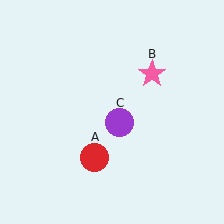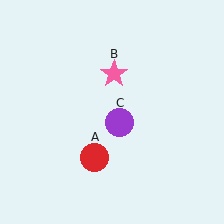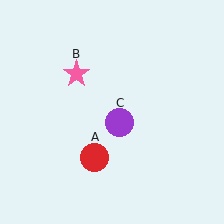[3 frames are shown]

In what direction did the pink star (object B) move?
The pink star (object B) moved left.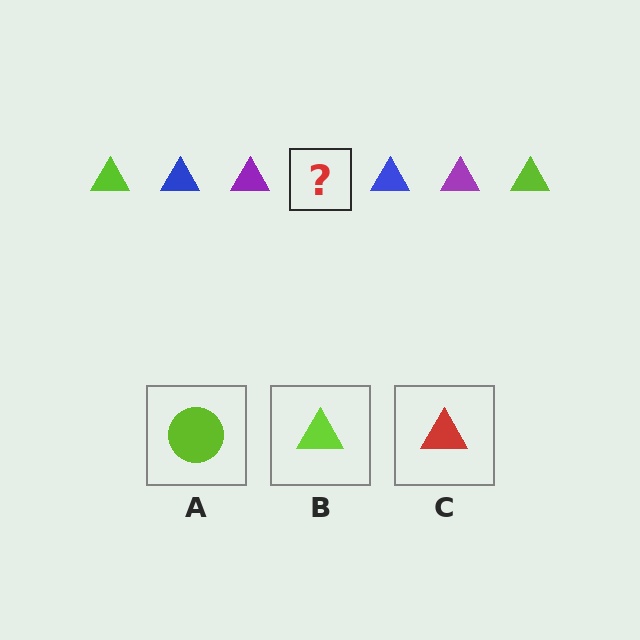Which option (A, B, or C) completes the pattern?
B.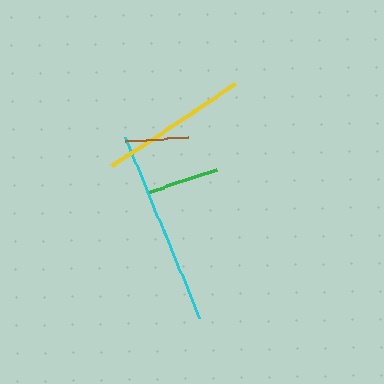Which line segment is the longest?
The cyan line is the longest at approximately 195 pixels.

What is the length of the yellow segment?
The yellow segment is approximately 148 pixels long.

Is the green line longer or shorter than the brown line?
The green line is longer than the brown line.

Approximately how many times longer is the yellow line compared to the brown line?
The yellow line is approximately 2.3 times the length of the brown line.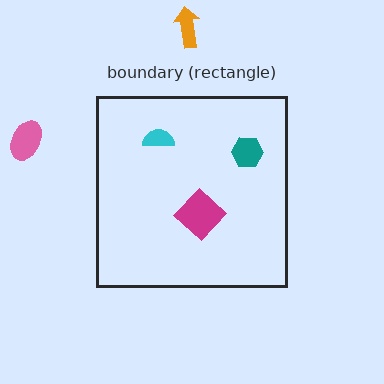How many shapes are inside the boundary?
3 inside, 2 outside.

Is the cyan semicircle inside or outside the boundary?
Inside.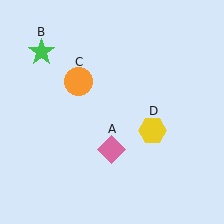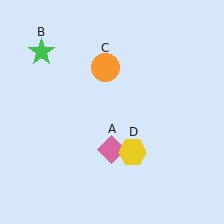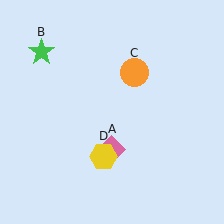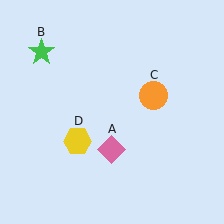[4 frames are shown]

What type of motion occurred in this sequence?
The orange circle (object C), yellow hexagon (object D) rotated clockwise around the center of the scene.